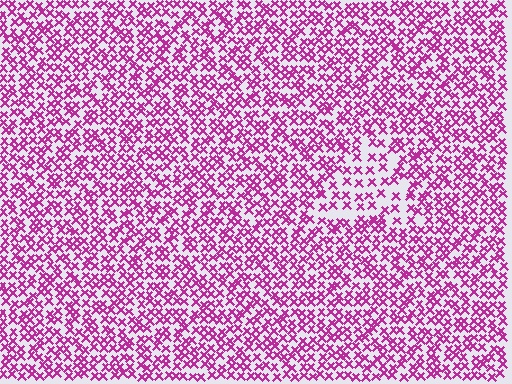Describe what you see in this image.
The image contains small magenta elements arranged at two different densities. A triangle-shaped region is visible where the elements are less densely packed than the surrounding area.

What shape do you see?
I see a triangle.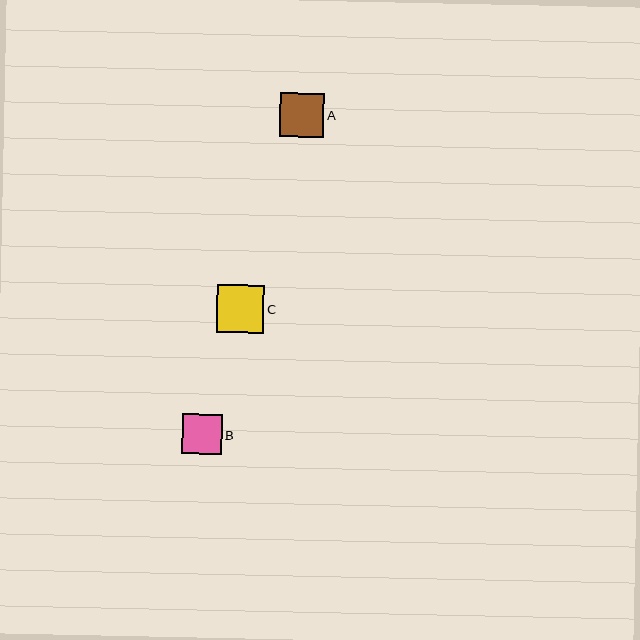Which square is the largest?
Square C is the largest with a size of approximately 48 pixels.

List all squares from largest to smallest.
From largest to smallest: C, A, B.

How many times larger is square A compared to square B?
Square A is approximately 1.1 times the size of square B.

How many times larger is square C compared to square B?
Square C is approximately 1.2 times the size of square B.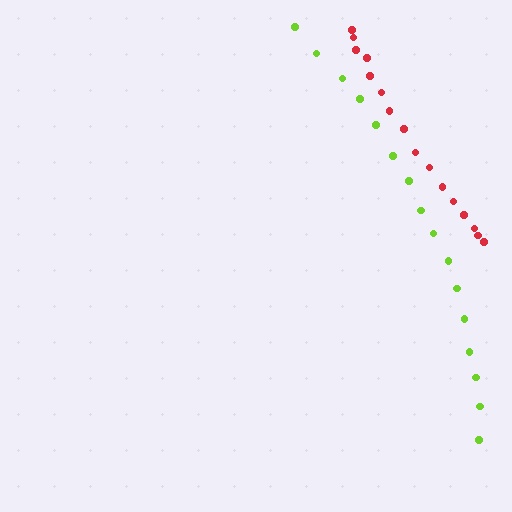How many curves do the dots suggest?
There are 2 distinct paths.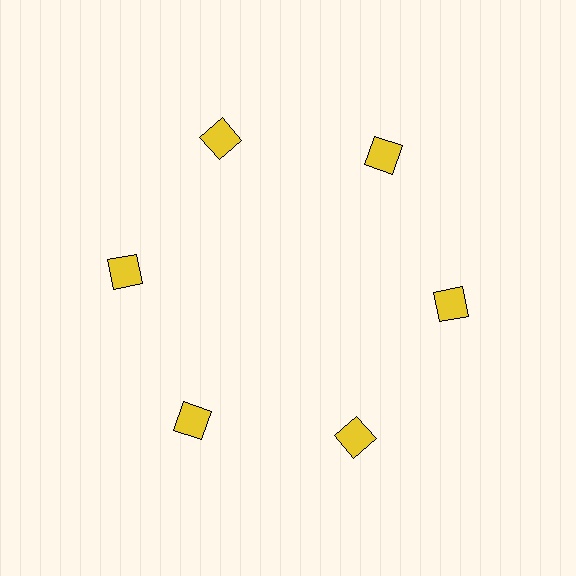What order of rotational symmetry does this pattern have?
This pattern has 6-fold rotational symmetry.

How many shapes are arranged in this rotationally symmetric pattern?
There are 6 shapes, arranged in 6 groups of 1.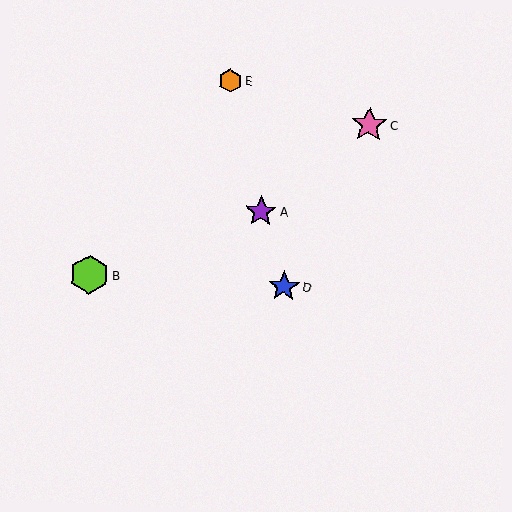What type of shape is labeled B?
Shape B is a lime hexagon.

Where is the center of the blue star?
The center of the blue star is at (284, 286).